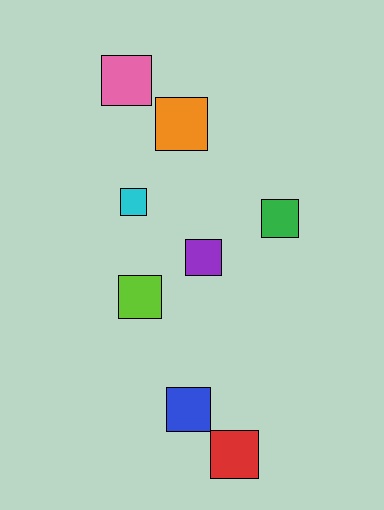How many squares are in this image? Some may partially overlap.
There are 8 squares.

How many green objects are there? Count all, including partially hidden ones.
There is 1 green object.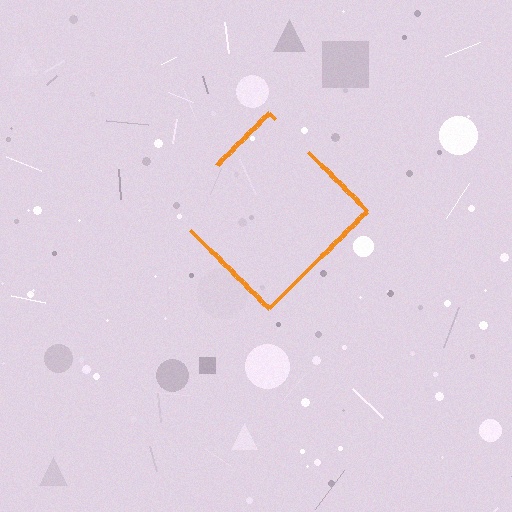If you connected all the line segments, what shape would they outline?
They would outline a diamond.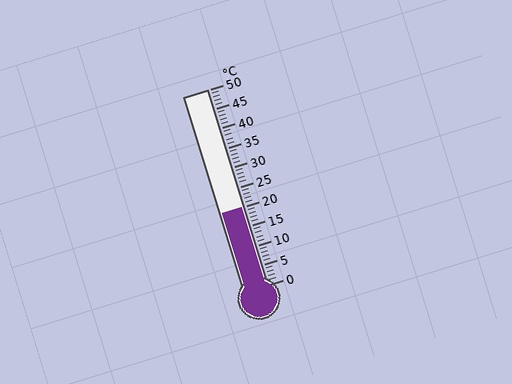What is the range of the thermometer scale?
The thermometer scale ranges from 0°C to 50°C.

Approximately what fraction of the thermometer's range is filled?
The thermometer is filled to approximately 40% of its range.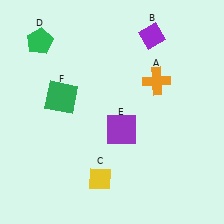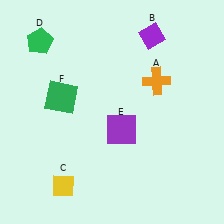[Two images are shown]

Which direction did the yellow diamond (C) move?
The yellow diamond (C) moved left.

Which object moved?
The yellow diamond (C) moved left.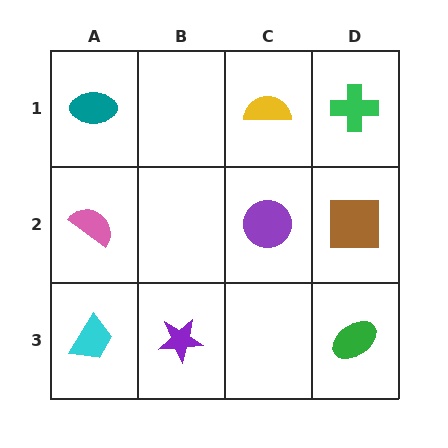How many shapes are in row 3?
3 shapes.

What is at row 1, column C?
A yellow semicircle.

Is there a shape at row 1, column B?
No, that cell is empty.